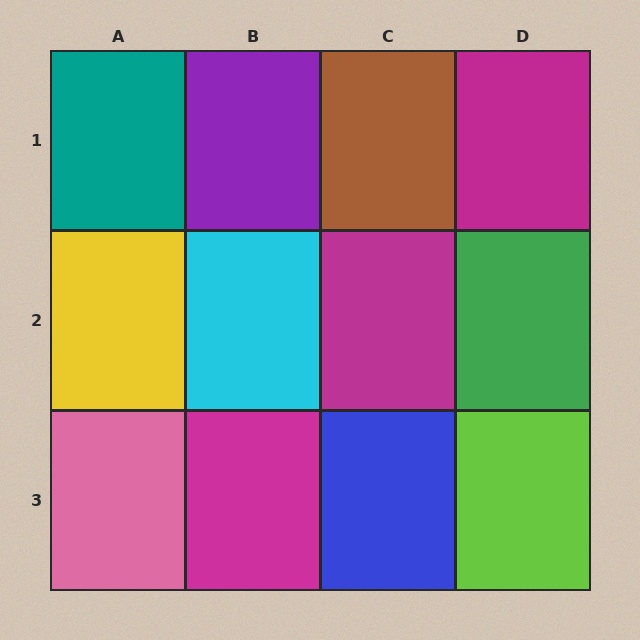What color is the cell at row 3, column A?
Pink.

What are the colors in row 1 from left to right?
Teal, purple, brown, magenta.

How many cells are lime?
1 cell is lime.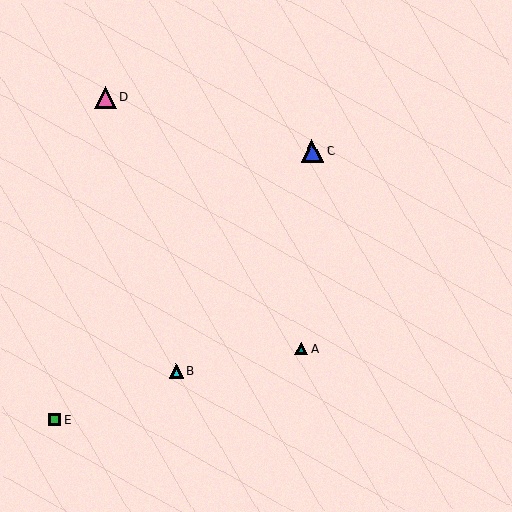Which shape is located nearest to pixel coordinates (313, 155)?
The blue triangle (labeled C) at (312, 151) is nearest to that location.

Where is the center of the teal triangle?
The center of the teal triangle is at (302, 349).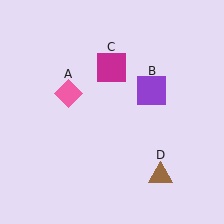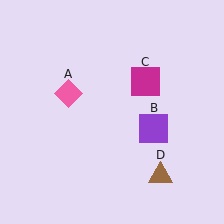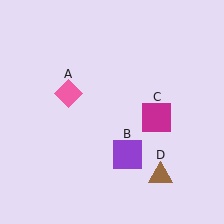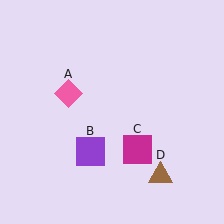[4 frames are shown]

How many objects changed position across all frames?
2 objects changed position: purple square (object B), magenta square (object C).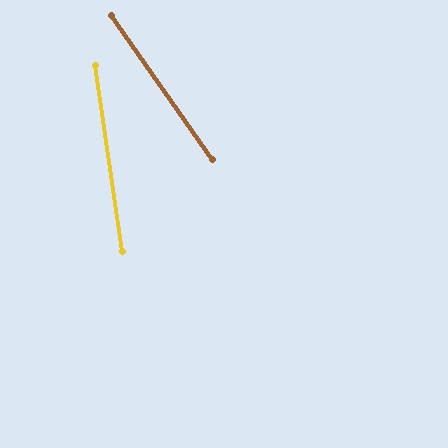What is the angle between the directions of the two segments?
Approximately 27 degrees.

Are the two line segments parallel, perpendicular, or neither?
Neither parallel nor perpendicular — they differ by about 27°.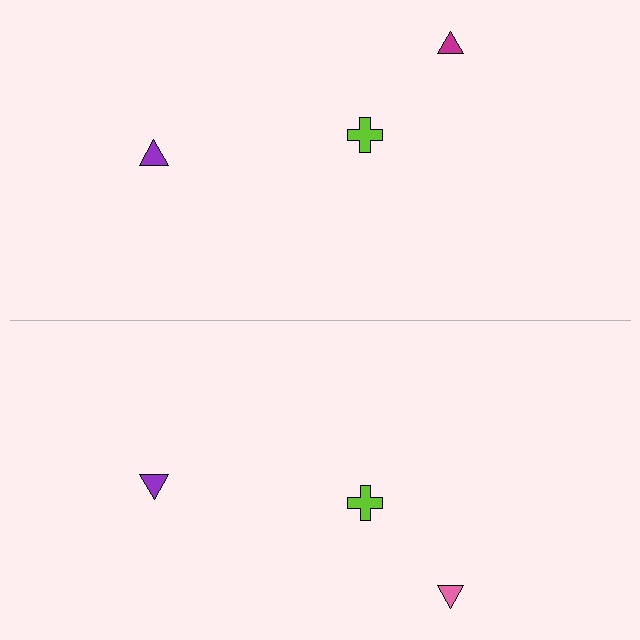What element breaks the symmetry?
The pink triangle on the bottom side breaks the symmetry — its mirror counterpart is magenta.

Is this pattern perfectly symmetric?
No, the pattern is not perfectly symmetric. The pink triangle on the bottom side breaks the symmetry — its mirror counterpart is magenta.